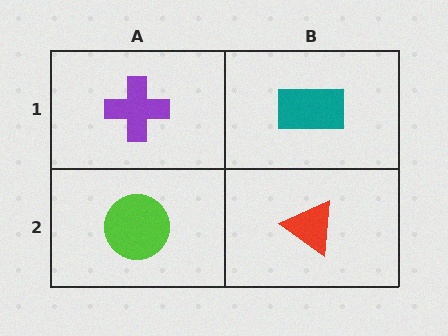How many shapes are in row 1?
2 shapes.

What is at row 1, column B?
A teal rectangle.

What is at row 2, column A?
A lime circle.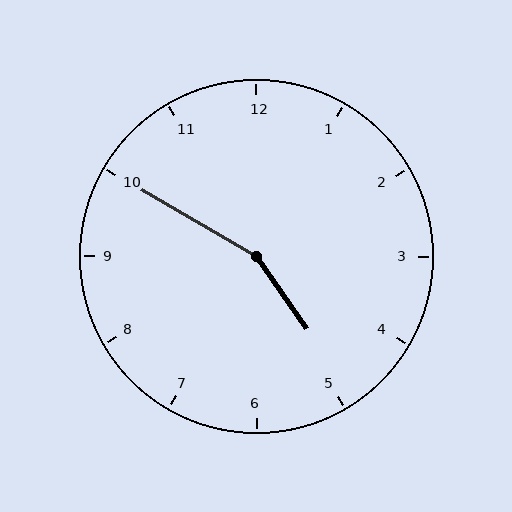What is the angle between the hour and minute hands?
Approximately 155 degrees.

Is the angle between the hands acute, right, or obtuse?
It is obtuse.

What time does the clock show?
4:50.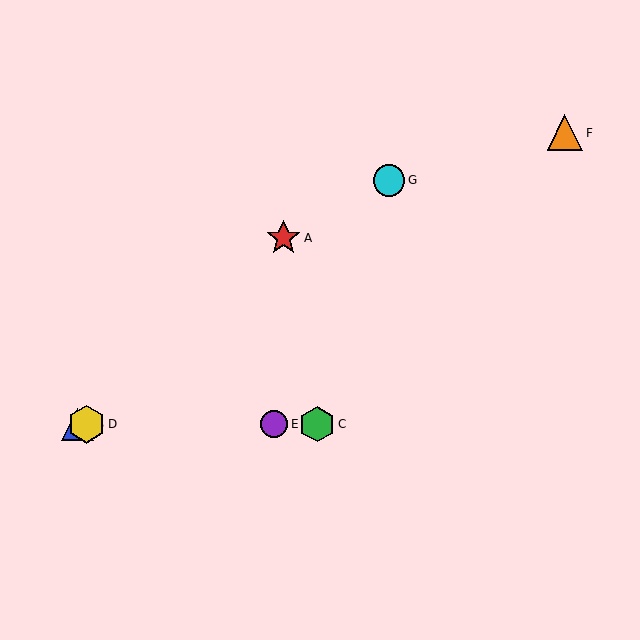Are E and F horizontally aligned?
No, E is at y≈424 and F is at y≈133.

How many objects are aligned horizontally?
4 objects (B, C, D, E) are aligned horizontally.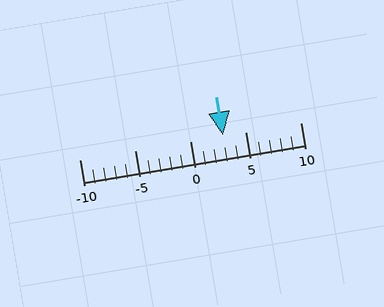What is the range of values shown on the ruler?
The ruler shows values from -10 to 10.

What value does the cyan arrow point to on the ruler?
The cyan arrow points to approximately 3.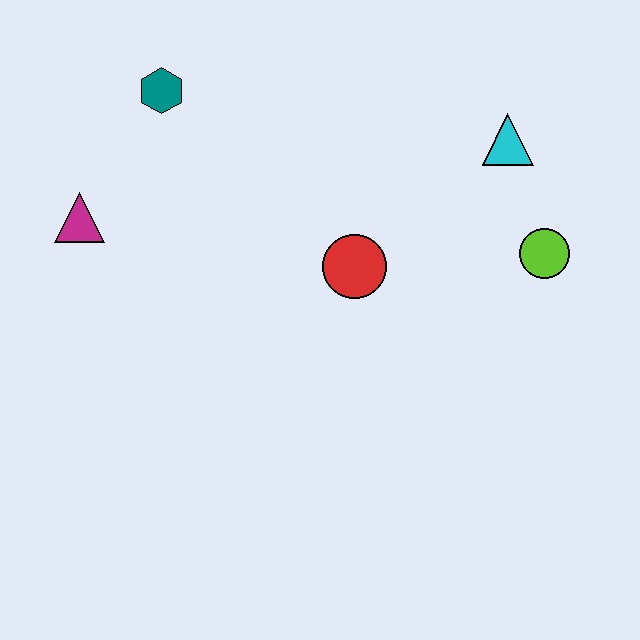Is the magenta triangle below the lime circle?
No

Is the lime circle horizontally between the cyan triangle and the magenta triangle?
No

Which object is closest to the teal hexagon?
The magenta triangle is closest to the teal hexagon.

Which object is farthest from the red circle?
The magenta triangle is farthest from the red circle.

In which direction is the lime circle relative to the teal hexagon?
The lime circle is to the right of the teal hexagon.